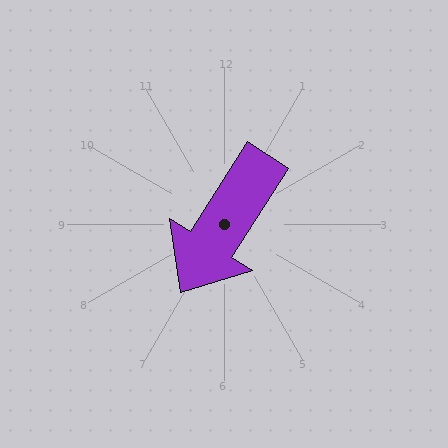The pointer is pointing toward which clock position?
Roughly 7 o'clock.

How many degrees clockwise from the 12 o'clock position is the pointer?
Approximately 212 degrees.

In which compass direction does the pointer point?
Southwest.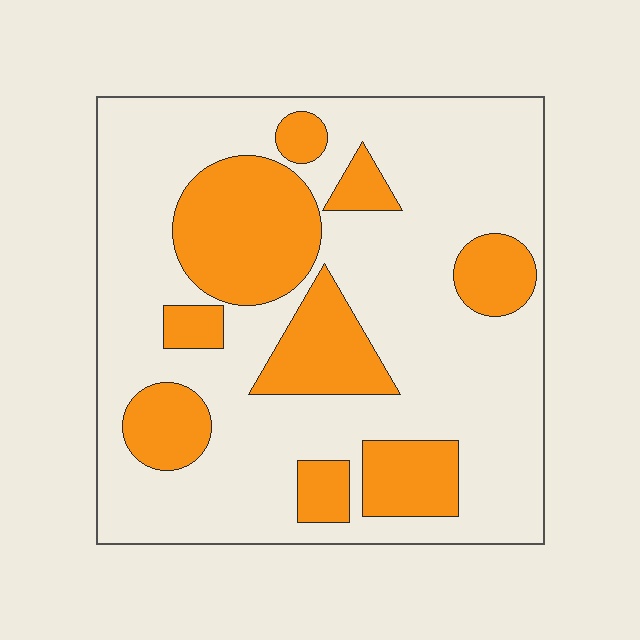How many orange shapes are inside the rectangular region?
9.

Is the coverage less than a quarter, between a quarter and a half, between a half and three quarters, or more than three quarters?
Between a quarter and a half.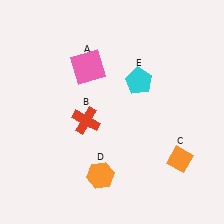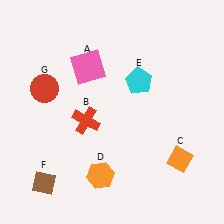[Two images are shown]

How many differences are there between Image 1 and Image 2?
There are 2 differences between the two images.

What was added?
A brown diamond (F), a red circle (G) were added in Image 2.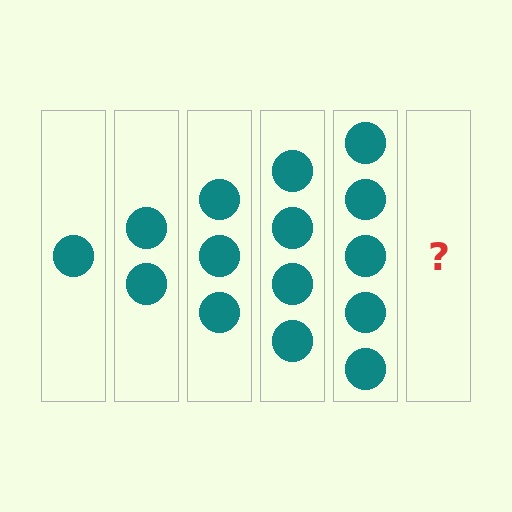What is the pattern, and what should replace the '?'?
The pattern is that each step adds one more circle. The '?' should be 6 circles.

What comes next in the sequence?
The next element should be 6 circles.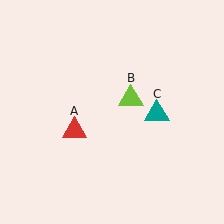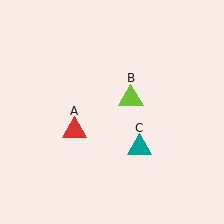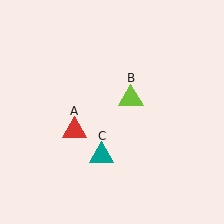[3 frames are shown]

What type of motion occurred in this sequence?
The teal triangle (object C) rotated clockwise around the center of the scene.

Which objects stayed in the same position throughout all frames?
Red triangle (object A) and lime triangle (object B) remained stationary.